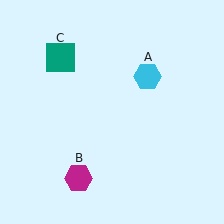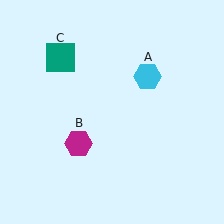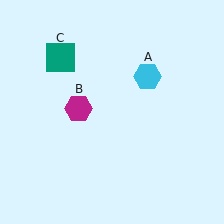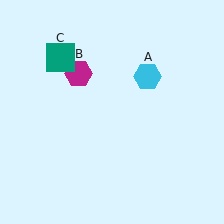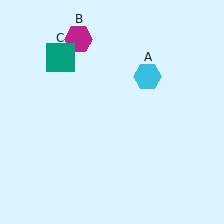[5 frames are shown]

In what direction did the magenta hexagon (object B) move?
The magenta hexagon (object B) moved up.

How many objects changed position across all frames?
1 object changed position: magenta hexagon (object B).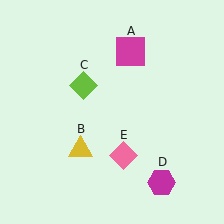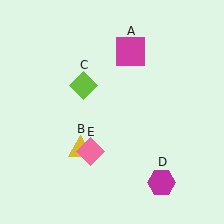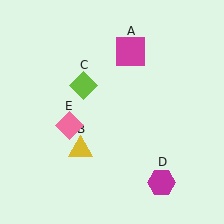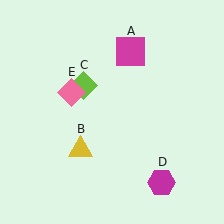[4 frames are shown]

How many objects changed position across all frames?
1 object changed position: pink diamond (object E).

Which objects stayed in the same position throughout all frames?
Magenta square (object A) and yellow triangle (object B) and lime diamond (object C) and magenta hexagon (object D) remained stationary.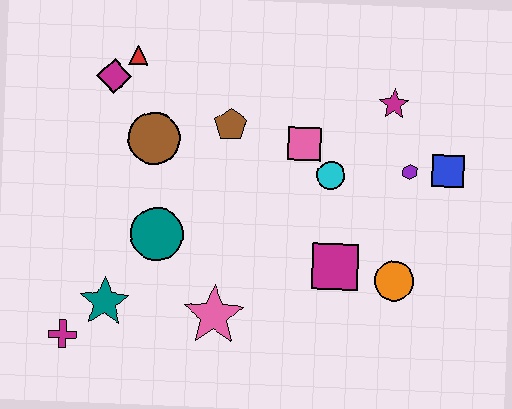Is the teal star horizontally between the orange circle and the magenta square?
No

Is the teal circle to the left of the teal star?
No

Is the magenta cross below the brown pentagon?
Yes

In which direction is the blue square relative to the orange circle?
The blue square is above the orange circle.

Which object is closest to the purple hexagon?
The blue square is closest to the purple hexagon.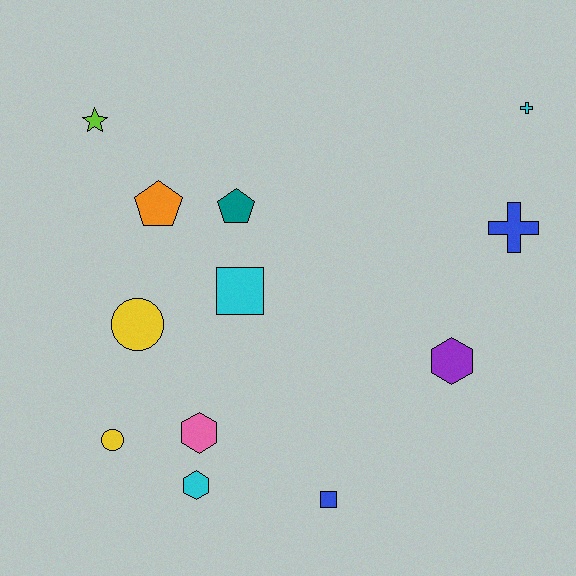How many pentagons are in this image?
There are 2 pentagons.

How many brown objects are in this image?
There are no brown objects.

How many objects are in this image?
There are 12 objects.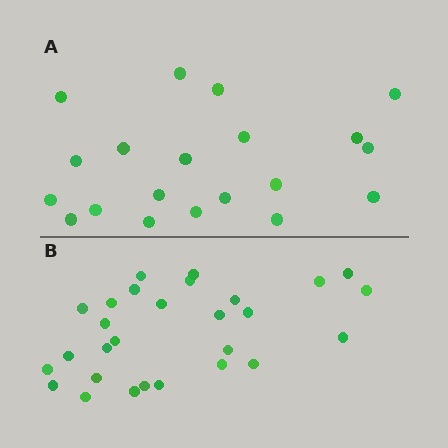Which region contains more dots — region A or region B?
Region B (the bottom region) has more dots.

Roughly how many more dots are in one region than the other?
Region B has roughly 8 or so more dots than region A.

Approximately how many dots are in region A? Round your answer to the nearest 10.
About 20 dots.